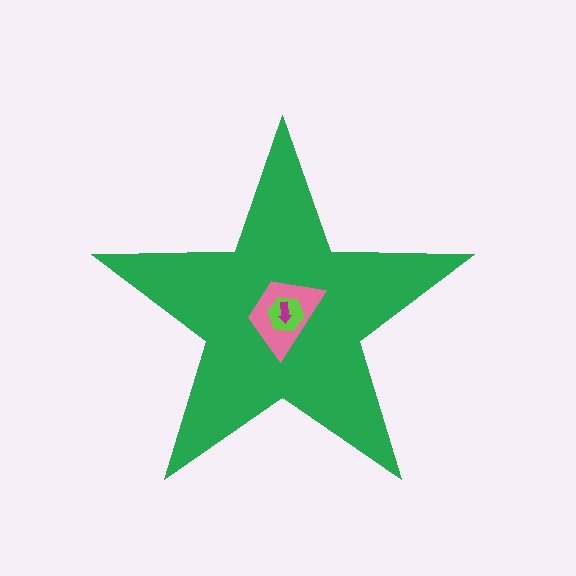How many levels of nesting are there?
4.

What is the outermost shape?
The green star.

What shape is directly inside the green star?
The pink trapezoid.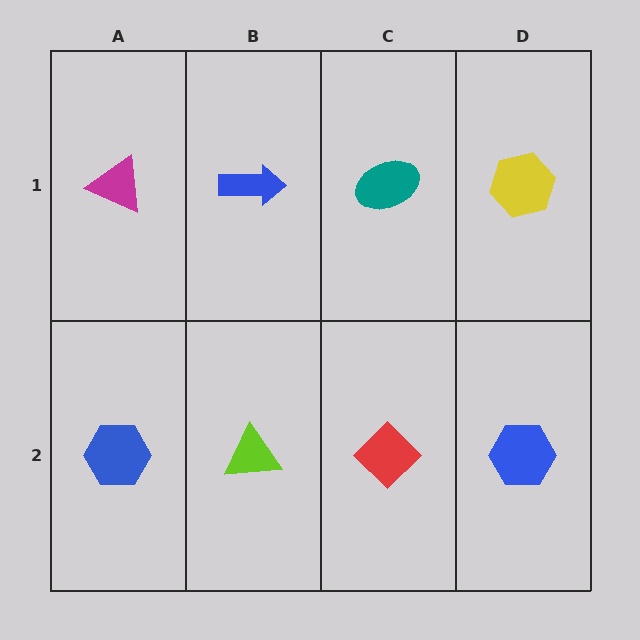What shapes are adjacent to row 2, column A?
A magenta triangle (row 1, column A), a lime triangle (row 2, column B).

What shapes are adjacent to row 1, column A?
A blue hexagon (row 2, column A), a blue arrow (row 1, column B).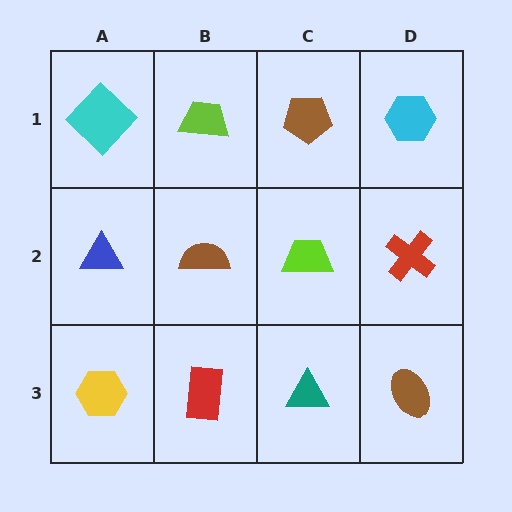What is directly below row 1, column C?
A lime trapezoid.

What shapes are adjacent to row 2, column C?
A brown pentagon (row 1, column C), a teal triangle (row 3, column C), a brown semicircle (row 2, column B), a red cross (row 2, column D).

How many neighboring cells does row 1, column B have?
3.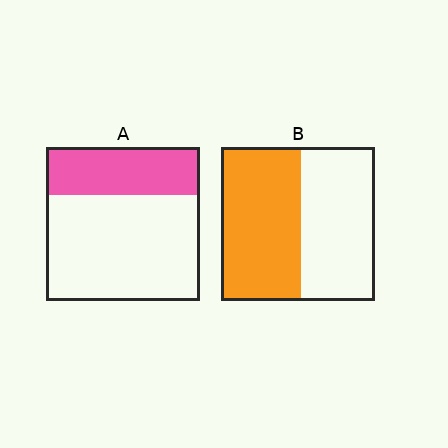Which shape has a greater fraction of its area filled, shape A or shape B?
Shape B.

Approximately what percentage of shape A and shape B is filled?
A is approximately 30% and B is approximately 50%.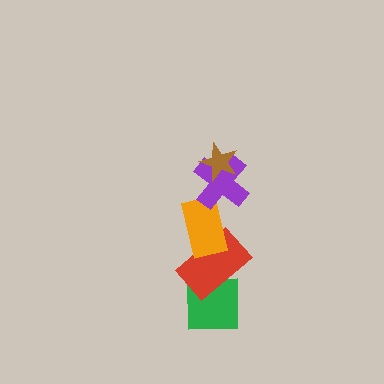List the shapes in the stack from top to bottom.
From top to bottom: the brown star, the purple cross, the orange rectangle, the red rectangle, the green square.